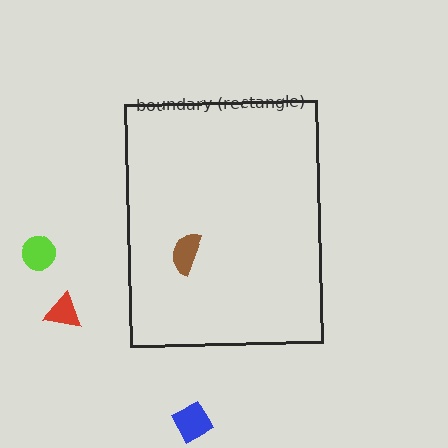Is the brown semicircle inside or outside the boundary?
Inside.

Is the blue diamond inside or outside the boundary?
Outside.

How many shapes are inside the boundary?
1 inside, 3 outside.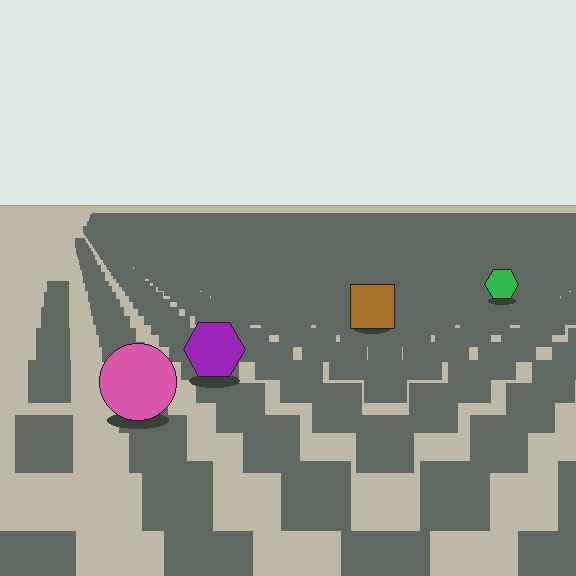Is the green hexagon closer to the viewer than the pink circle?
No. The pink circle is closer — you can tell from the texture gradient: the ground texture is coarser near it.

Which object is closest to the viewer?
The pink circle is closest. The texture marks near it are larger and more spread out.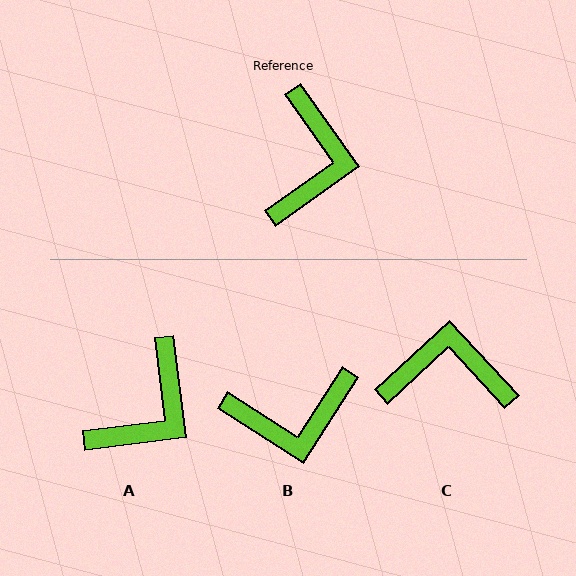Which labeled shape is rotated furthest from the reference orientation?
C, about 97 degrees away.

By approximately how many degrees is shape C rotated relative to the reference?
Approximately 97 degrees counter-clockwise.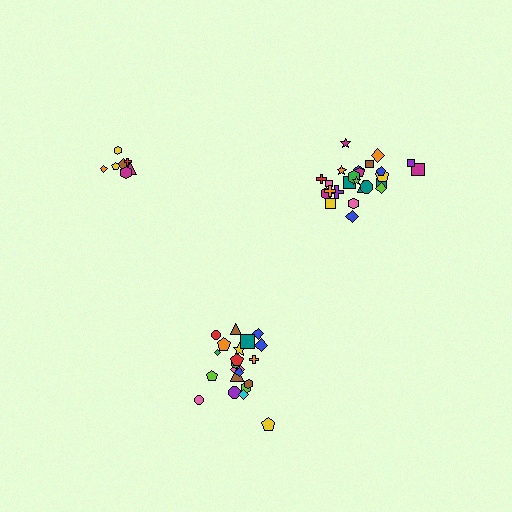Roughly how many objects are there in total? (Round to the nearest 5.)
Roughly 55 objects in total.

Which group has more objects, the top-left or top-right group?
The top-right group.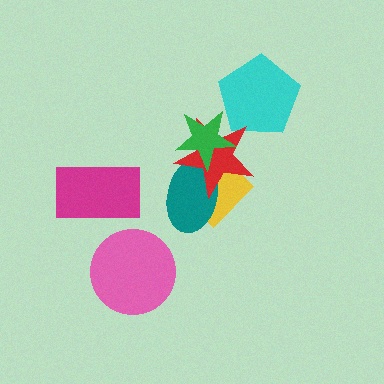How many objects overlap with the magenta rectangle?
0 objects overlap with the magenta rectangle.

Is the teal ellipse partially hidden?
Yes, it is partially covered by another shape.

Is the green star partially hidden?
No, no other shape covers it.